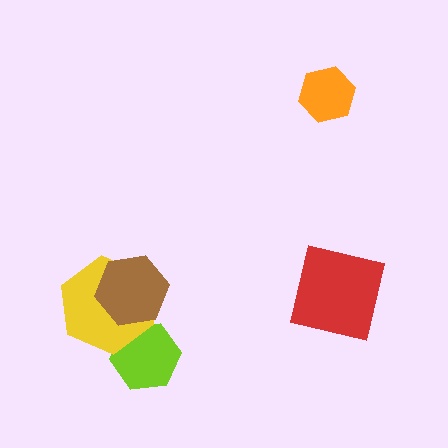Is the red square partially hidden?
No, no other shape covers it.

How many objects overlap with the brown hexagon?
1 object overlaps with the brown hexagon.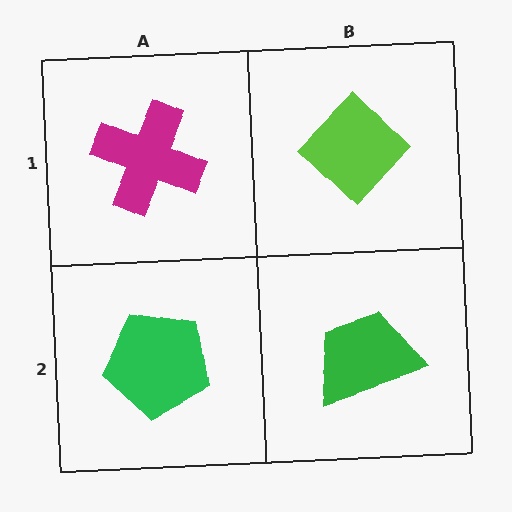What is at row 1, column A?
A magenta cross.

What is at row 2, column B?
A green trapezoid.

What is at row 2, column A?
A green pentagon.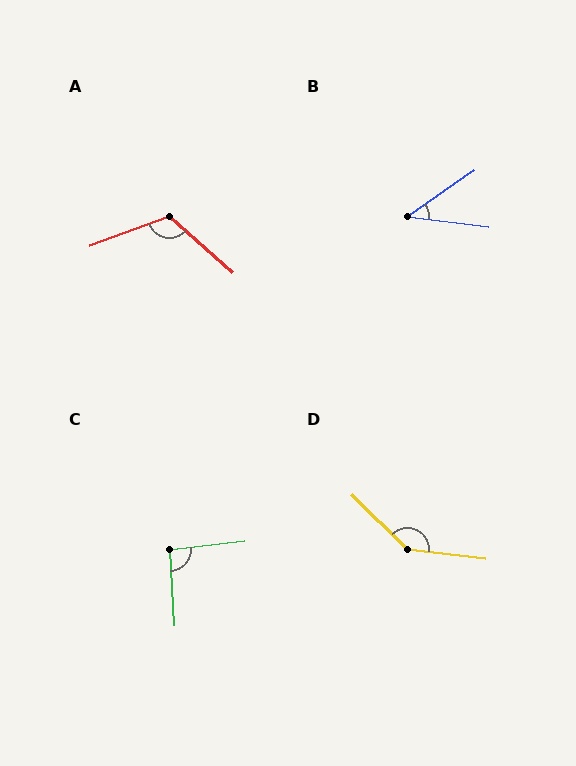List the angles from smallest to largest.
B (42°), C (94°), A (118°), D (142°).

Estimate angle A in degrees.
Approximately 118 degrees.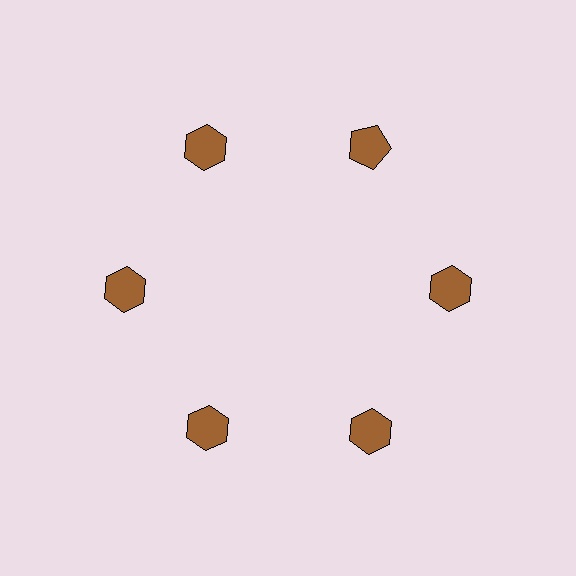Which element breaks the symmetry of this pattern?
The brown pentagon at roughly the 1 o'clock position breaks the symmetry. All other shapes are brown hexagons.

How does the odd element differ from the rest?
It has a different shape: pentagon instead of hexagon.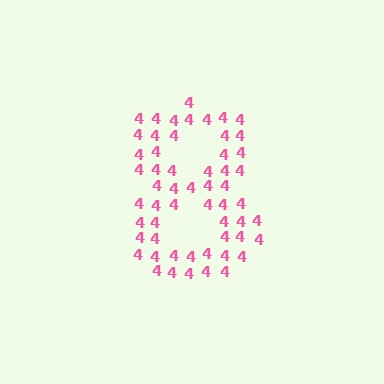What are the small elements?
The small elements are digit 4's.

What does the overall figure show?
The overall figure shows the digit 8.